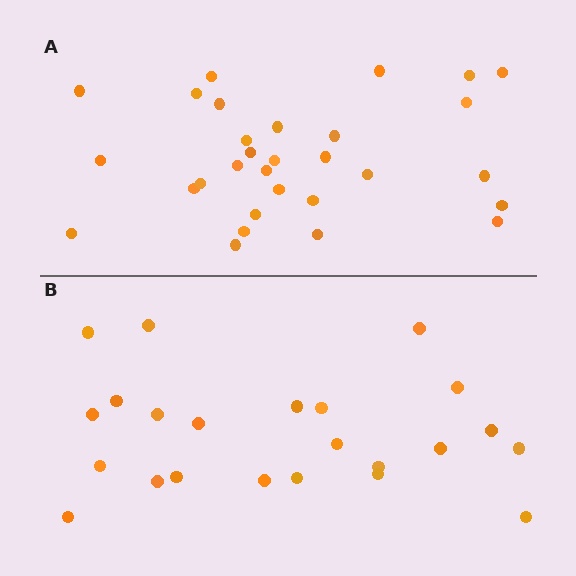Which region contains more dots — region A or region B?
Region A (the top region) has more dots.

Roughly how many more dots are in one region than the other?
Region A has roughly 8 or so more dots than region B.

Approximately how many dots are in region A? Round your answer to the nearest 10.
About 30 dots.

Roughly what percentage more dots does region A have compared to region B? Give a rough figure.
About 30% more.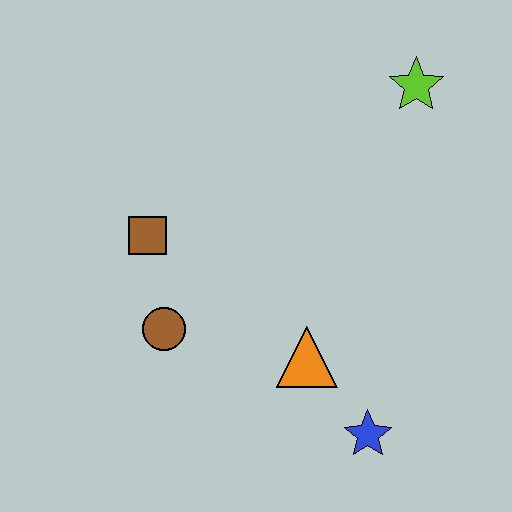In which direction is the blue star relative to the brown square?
The blue star is to the right of the brown square.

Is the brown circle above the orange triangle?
Yes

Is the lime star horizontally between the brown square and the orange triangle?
No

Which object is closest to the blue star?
The orange triangle is closest to the blue star.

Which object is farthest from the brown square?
The lime star is farthest from the brown square.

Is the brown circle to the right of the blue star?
No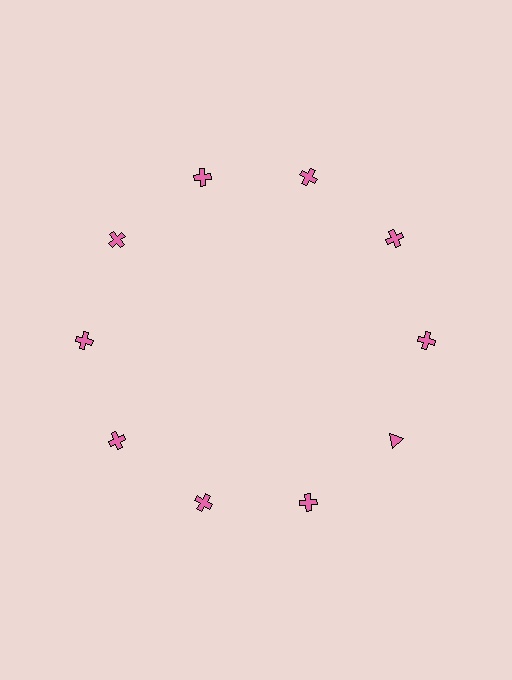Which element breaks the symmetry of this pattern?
The pink triangle at roughly the 4 o'clock position breaks the symmetry. All other shapes are pink crosses.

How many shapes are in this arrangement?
There are 10 shapes arranged in a ring pattern.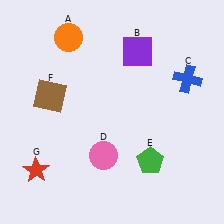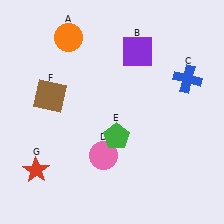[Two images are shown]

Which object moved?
The green pentagon (E) moved left.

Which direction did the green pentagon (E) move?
The green pentagon (E) moved left.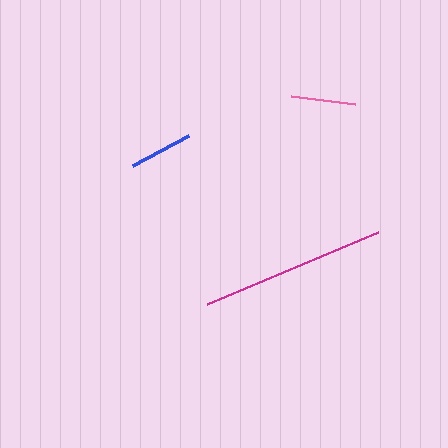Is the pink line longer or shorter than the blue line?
The pink line is longer than the blue line.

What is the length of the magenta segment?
The magenta segment is approximately 185 pixels long.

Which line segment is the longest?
The magenta line is the longest at approximately 185 pixels.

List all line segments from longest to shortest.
From longest to shortest: magenta, pink, blue.